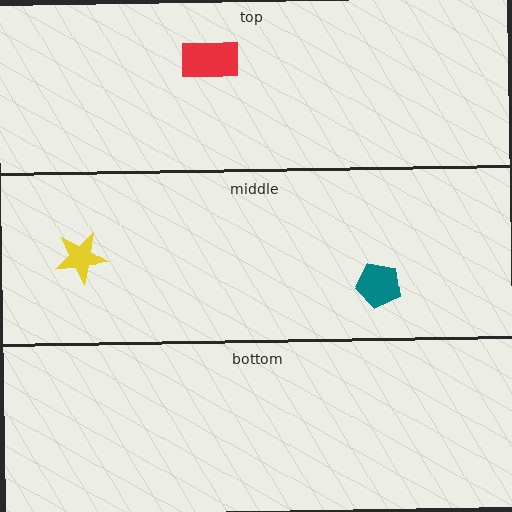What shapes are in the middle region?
The teal pentagon, the yellow star.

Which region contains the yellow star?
The middle region.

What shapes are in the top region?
The red rectangle.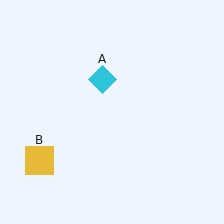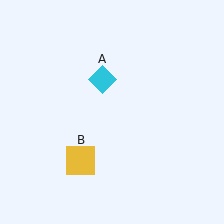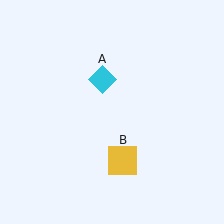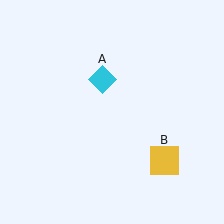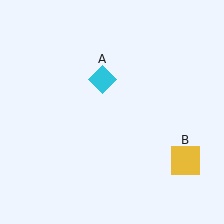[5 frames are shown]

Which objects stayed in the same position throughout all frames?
Cyan diamond (object A) remained stationary.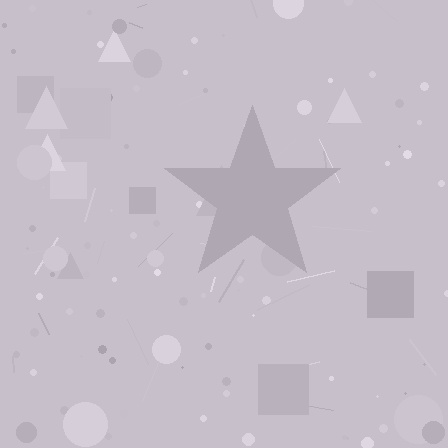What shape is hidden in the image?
A star is hidden in the image.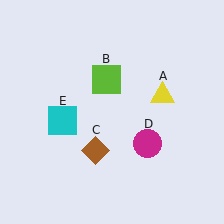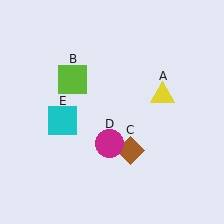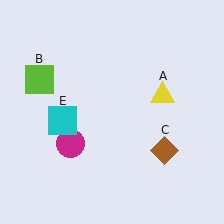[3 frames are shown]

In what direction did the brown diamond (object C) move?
The brown diamond (object C) moved right.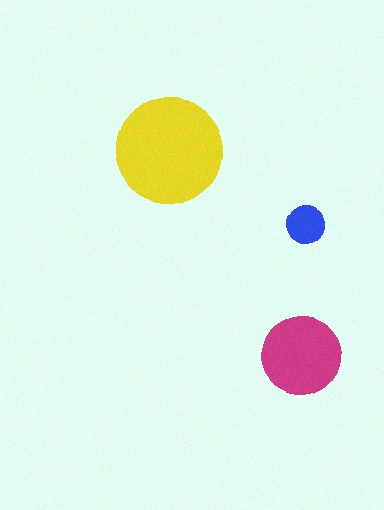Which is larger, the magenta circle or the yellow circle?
The yellow one.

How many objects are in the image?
There are 3 objects in the image.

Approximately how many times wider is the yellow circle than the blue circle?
About 3 times wider.